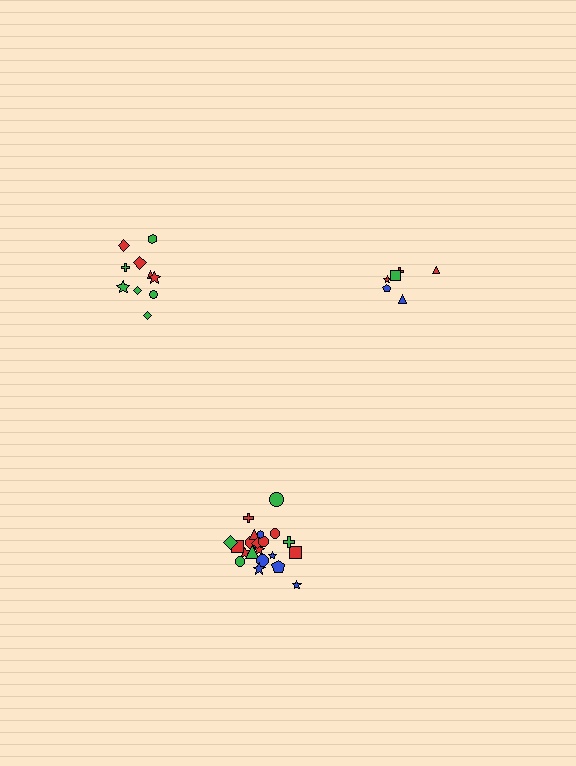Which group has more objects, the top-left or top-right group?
The top-left group.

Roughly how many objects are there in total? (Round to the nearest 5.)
Roughly 40 objects in total.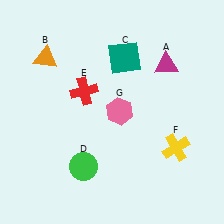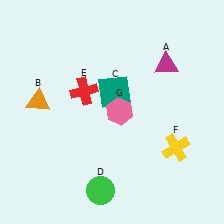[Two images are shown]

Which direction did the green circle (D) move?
The green circle (D) moved down.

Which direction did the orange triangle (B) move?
The orange triangle (B) moved down.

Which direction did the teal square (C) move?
The teal square (C) moved down.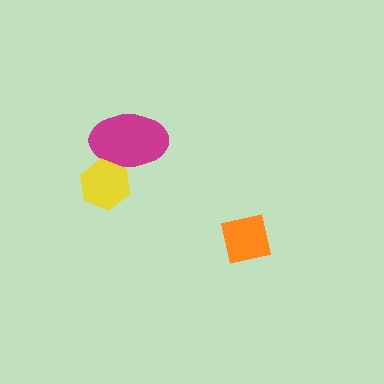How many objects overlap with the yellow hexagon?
1 object overlaps with the yellow hexagon.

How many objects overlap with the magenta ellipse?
1 object overlaps with the magenta ellipse.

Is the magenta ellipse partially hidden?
Yes, it is partially covered by another shape.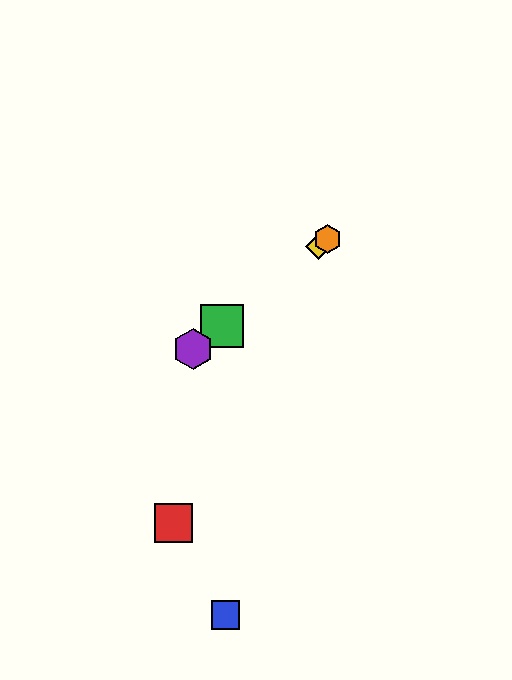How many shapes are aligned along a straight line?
4 shapes (the green square, the yellow diamond, the purple hexagon, the orange hexagon) are aligned along a straight line.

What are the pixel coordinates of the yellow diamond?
The yellow diamond is at (318, 247).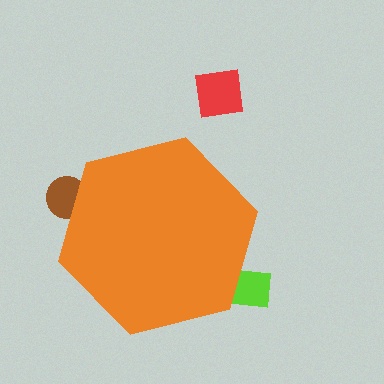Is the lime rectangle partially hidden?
Yes, the lime rectangle is partially hidden behind the orange hexagon.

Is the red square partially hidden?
No, the red square is fully visible.